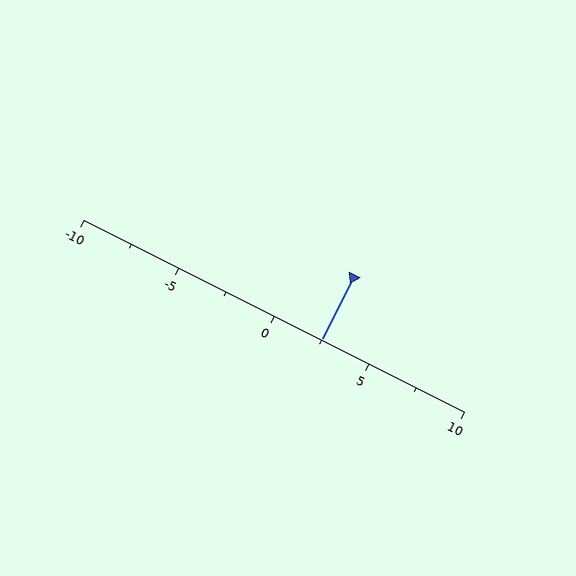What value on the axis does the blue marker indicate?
The marker indicates approximately 2.5.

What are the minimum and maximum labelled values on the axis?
The axis runs from -10 to 10.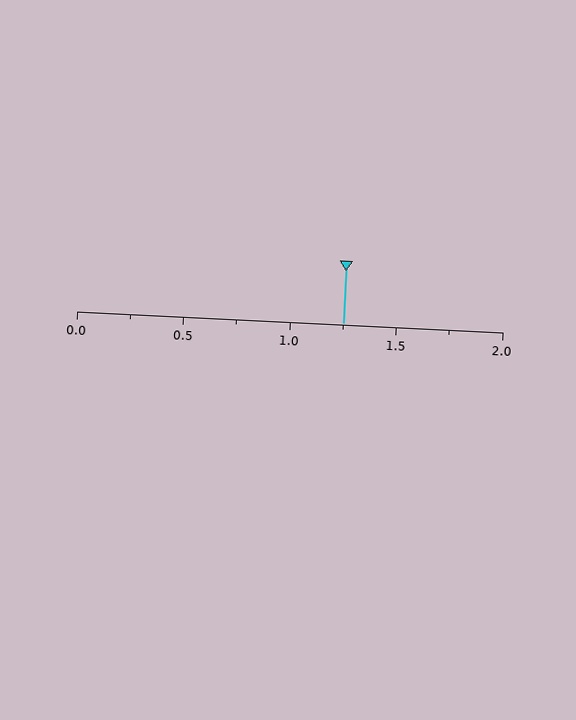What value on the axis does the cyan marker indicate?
The marker indicates approximately 1.25.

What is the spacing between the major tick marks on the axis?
The major ticks are spaced 0.5 apart.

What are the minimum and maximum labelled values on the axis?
The axis runs from 0.0 to 2.0.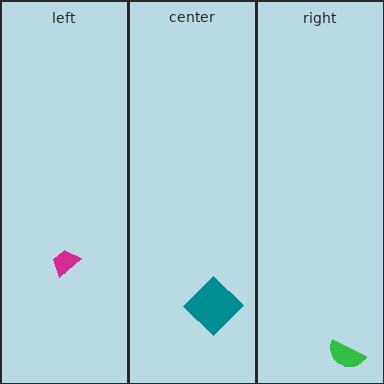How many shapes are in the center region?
1.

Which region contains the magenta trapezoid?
The left region.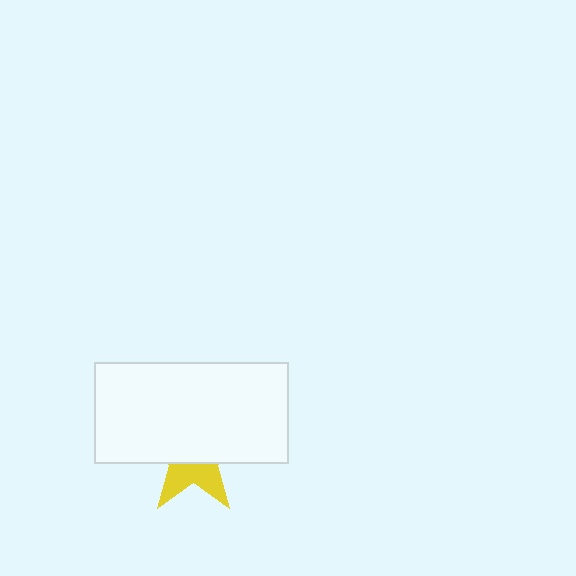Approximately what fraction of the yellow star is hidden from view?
Roughly 62% of the yellow star is hidden behind the white rectangle.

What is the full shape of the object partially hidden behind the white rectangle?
The partially hidden object is a yellow star.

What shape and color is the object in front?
The object in front is a white rectangle.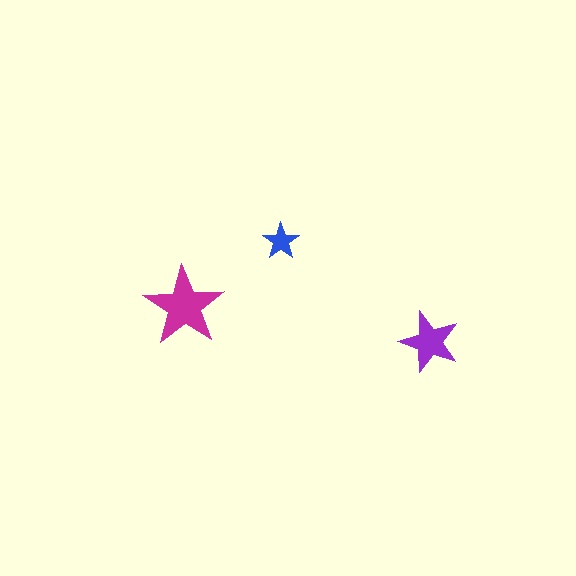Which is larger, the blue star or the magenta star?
The magenta one.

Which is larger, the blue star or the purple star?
The purple one.